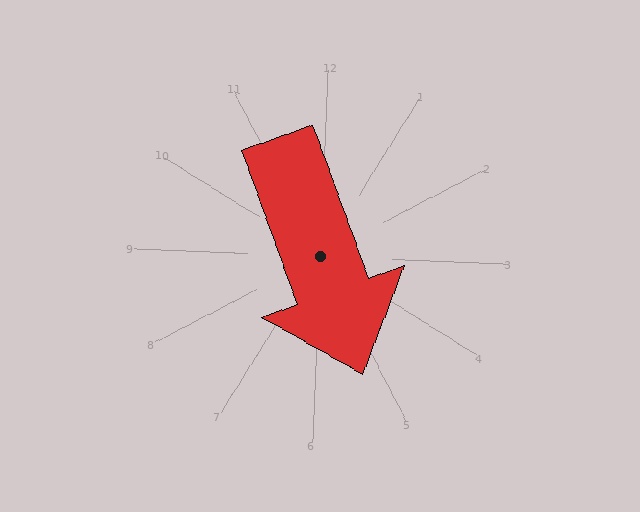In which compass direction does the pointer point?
South.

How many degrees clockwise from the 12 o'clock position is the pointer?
Approximately 158 degrees.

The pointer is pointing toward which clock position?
Roughly 5 o'clock.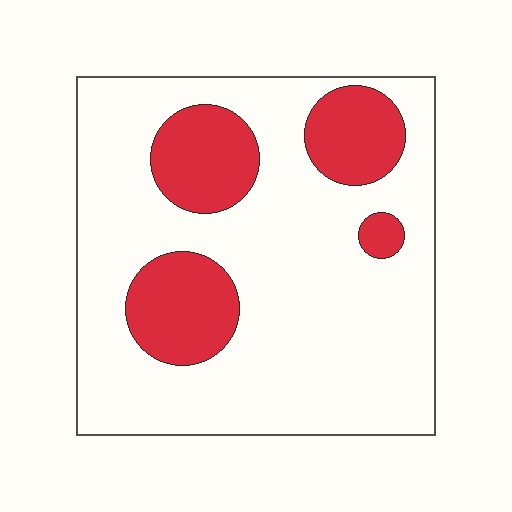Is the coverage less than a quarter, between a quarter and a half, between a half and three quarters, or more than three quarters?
Less than a quarter.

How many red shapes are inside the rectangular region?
4.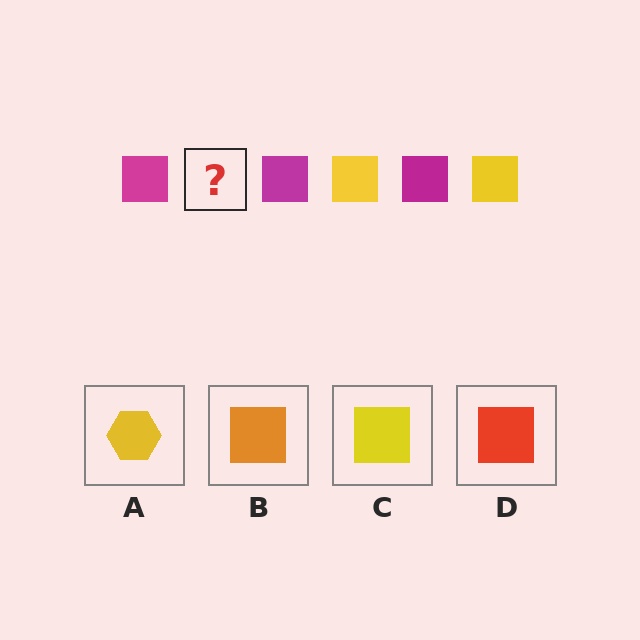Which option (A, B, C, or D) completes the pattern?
C.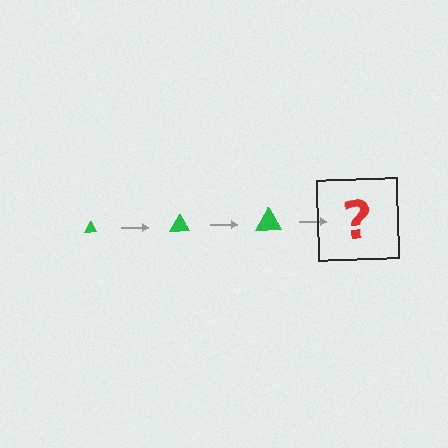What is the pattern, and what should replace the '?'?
The pattern is that the triangle gets progressively larger each step. The '?' should be a green triangle, larger than the previous one.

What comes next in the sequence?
The next element should be a green triangle, larger than the previous one.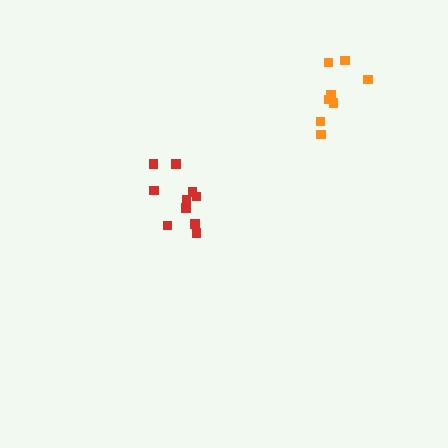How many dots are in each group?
Group 1: 10 dots, Group 2: 8 dots (18 total).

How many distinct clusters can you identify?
There are 2 distinct clusters.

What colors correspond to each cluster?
The clusters are colored: red, orange.